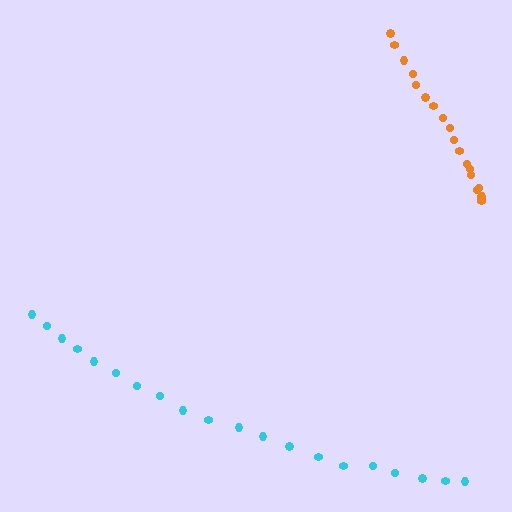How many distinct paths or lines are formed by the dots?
There are 2 distinct paths.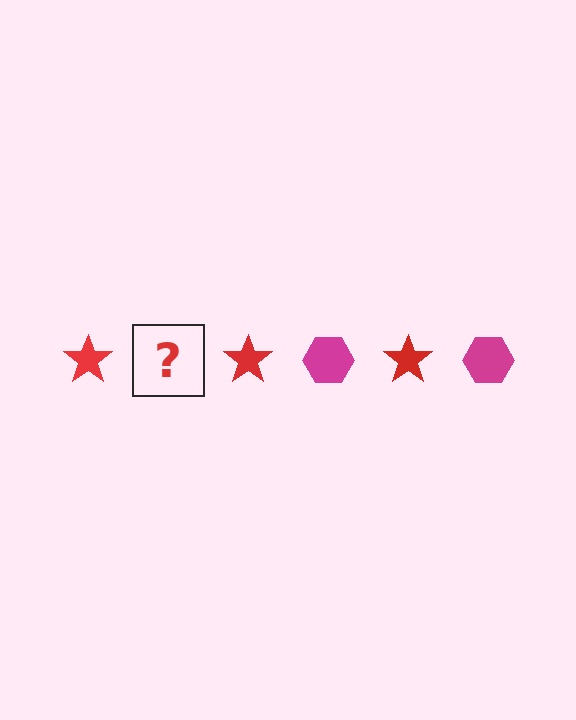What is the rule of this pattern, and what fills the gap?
The rule is that the pattern alternates between red star and magenta hexagon. The gap should be filled with a magenta hexagon.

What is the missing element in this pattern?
The missing element is a magenta hexagon.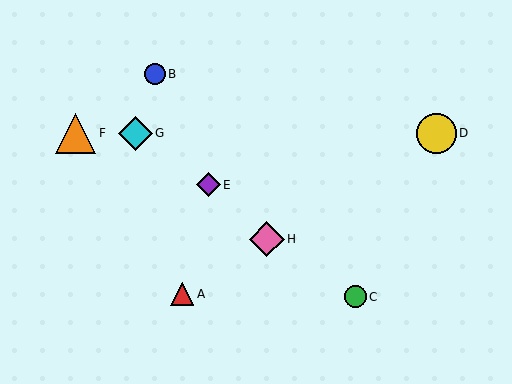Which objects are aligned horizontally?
Objects D, F, G are aligned horizontally.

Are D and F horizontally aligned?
Yes, both are at y≈133.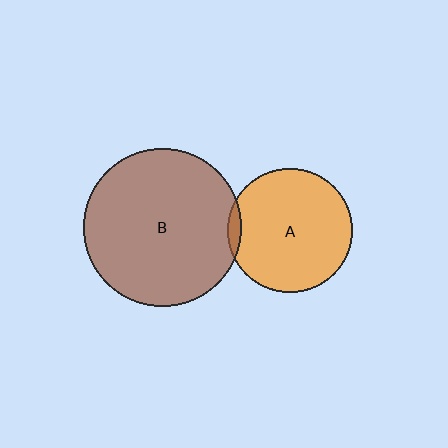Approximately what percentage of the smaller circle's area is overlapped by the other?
Approximately 5%.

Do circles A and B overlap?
Yes.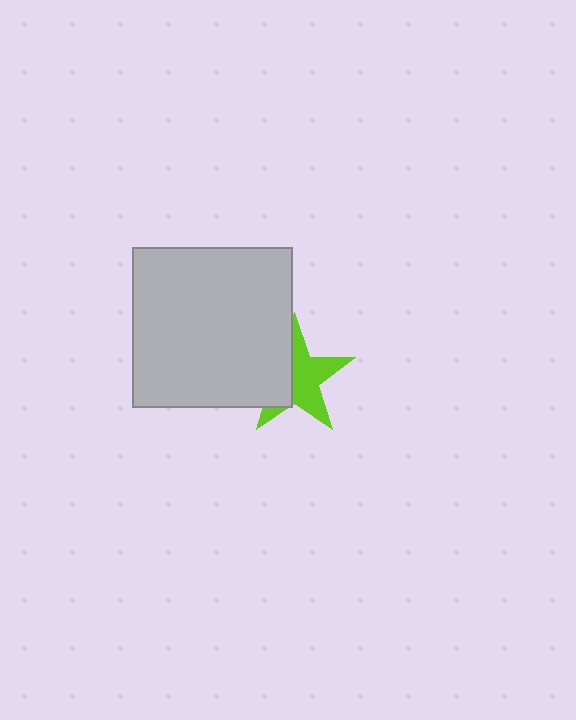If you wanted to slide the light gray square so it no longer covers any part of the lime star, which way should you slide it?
Slide it left — that is the most direct way to separate the two shapes.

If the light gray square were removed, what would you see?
You would see the complete lime star.